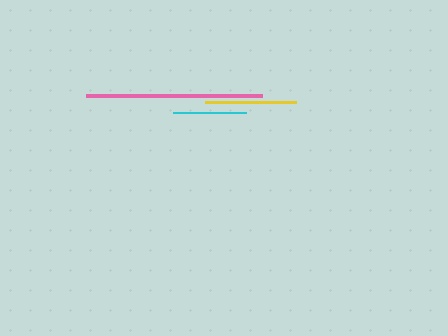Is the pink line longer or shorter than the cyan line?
The pink line is longer than the cyan line.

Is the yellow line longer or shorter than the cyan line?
The yellow line is longer than the cyan line.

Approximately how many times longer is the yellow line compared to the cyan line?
The yellow line is approximately 1.3 times the length of the cyan line.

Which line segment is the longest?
The pink line is the longest at approximately 177 pixels.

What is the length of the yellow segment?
The yellow segment is approximately 91 pixels long.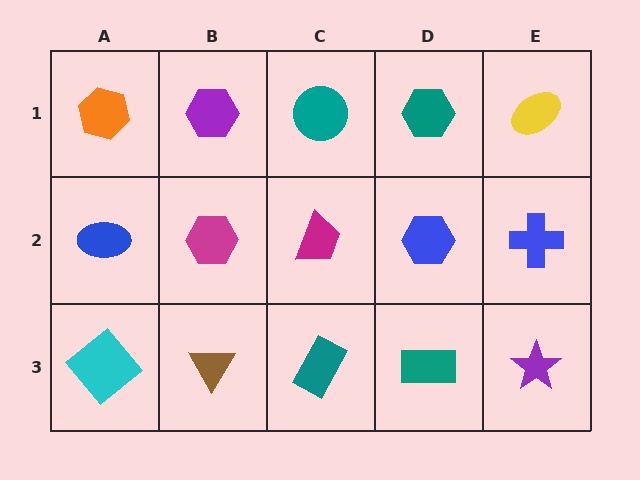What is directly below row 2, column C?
A teal rectangle.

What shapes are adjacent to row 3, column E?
A blue cross (row 2, column E), a teal rectangle (row 3, column D).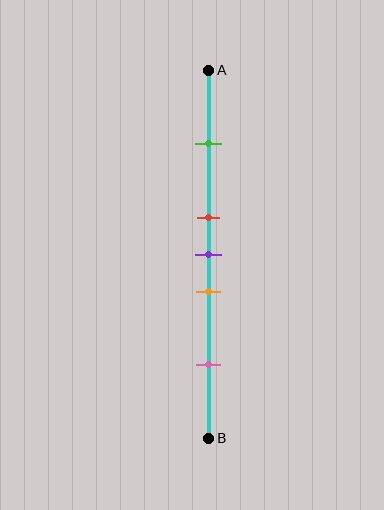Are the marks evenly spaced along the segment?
No, the marks are not evenly spaced.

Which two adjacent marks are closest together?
The red and purple marks are the closest adjacent pair.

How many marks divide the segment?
There are 5 marks dividing the segment.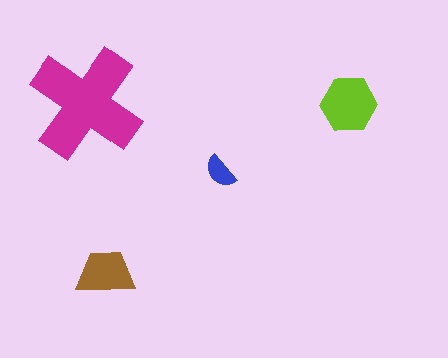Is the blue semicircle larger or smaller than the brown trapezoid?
Smaller.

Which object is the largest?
The magenta cross.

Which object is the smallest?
The blue semicircle.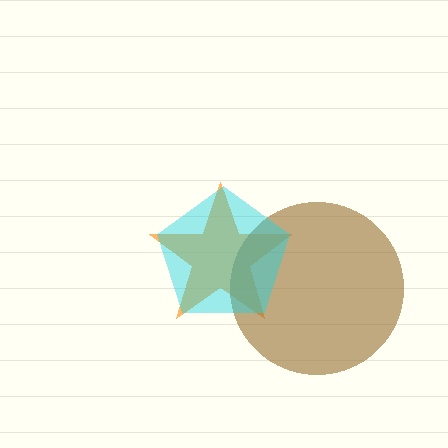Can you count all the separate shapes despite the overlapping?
Yes, there are 3 separate shapes.